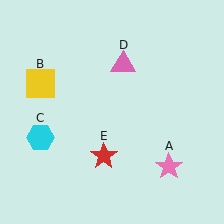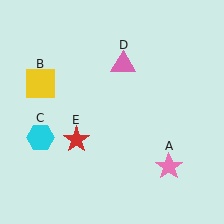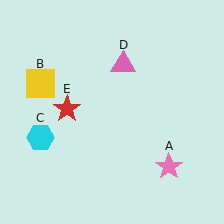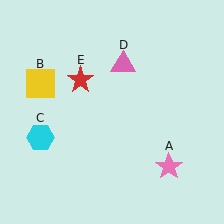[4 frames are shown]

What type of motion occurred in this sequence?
The red star (object E) rotated clockwise around the center of the scene.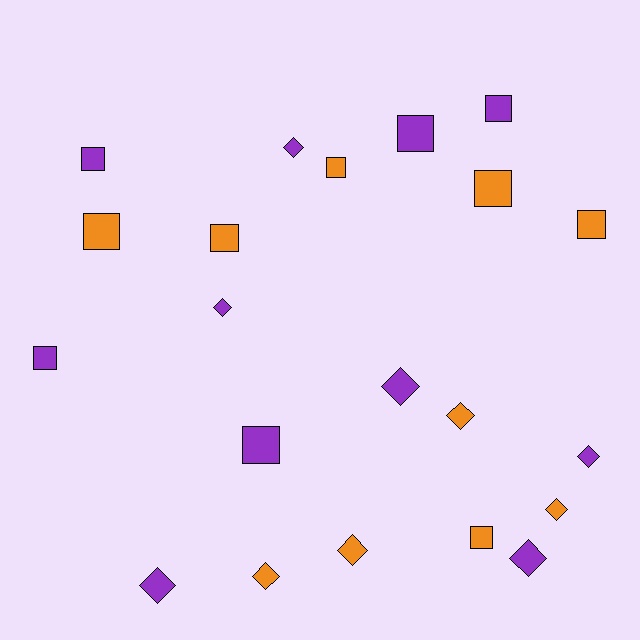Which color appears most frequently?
Purple, with 11 objects.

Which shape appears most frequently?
Square, with 11 objects.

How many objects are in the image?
There are 21 objects.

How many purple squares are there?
There are 5 purple squares.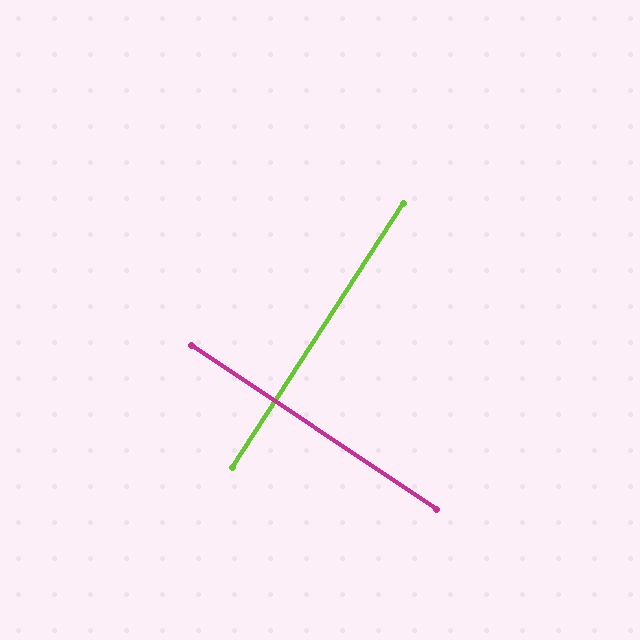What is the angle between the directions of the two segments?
Approximately 89 degrees.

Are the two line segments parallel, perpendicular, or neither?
Perpendicular — they meet at approximately 89°.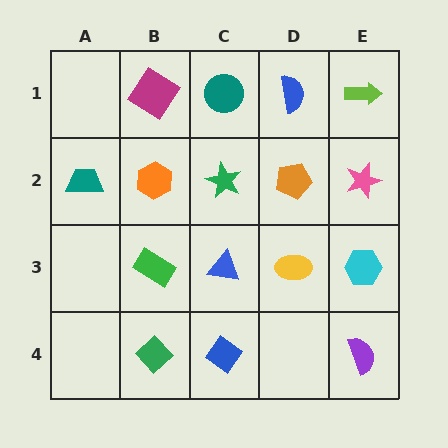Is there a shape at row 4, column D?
No, that cell is empty.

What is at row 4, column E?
A purple semicircle.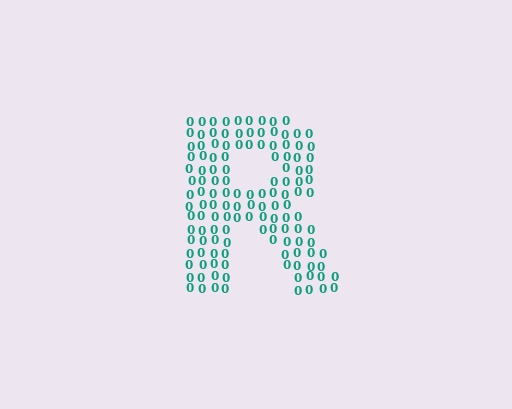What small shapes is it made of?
It is made of small digit 0's.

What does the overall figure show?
The overall figure shows the letter R.